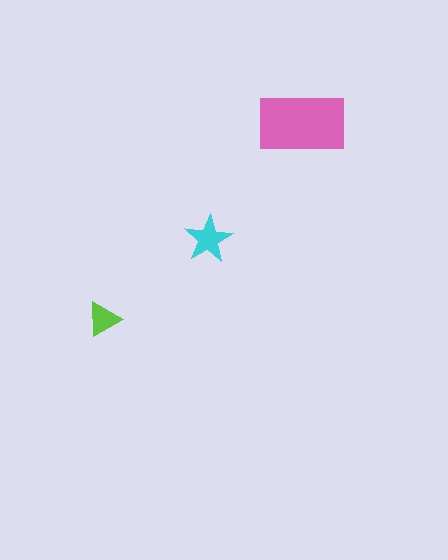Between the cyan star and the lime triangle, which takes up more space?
The cyan star.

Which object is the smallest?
The lime triangle.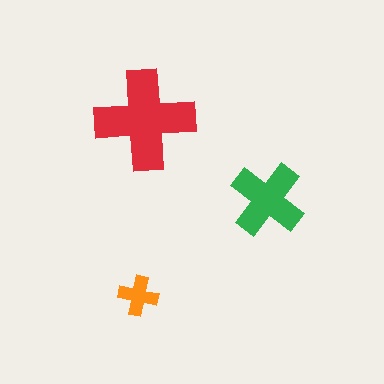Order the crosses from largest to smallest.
the red one, the green one, the orange one.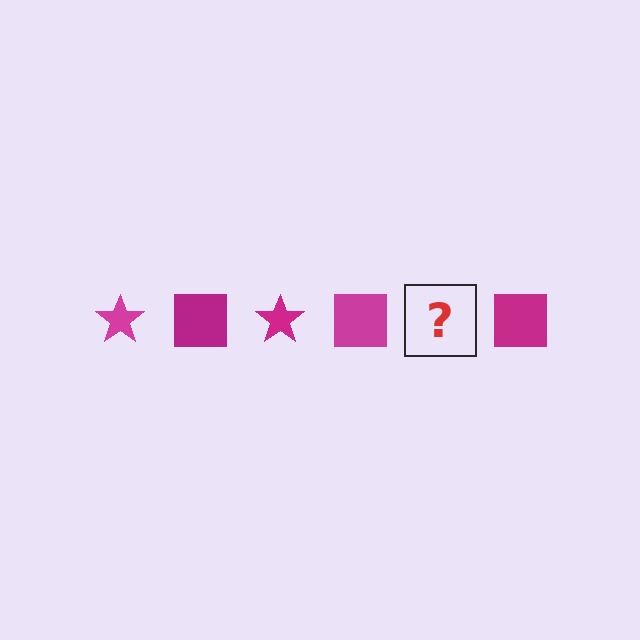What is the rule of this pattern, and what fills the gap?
The rule is that the pattern cycles through star, square shapes in magenta. The gap should be filled with a magenta star.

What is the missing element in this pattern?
The missing element is a magenta star.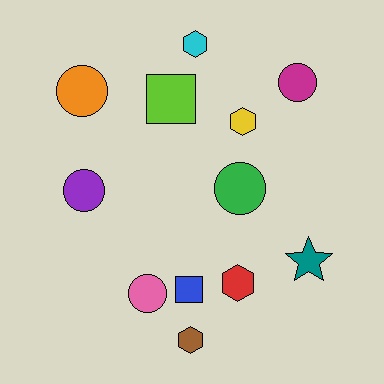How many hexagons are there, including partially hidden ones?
There are 4 hexagons.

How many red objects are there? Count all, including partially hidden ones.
There is 1 red object.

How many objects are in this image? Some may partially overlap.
There are 12 objects.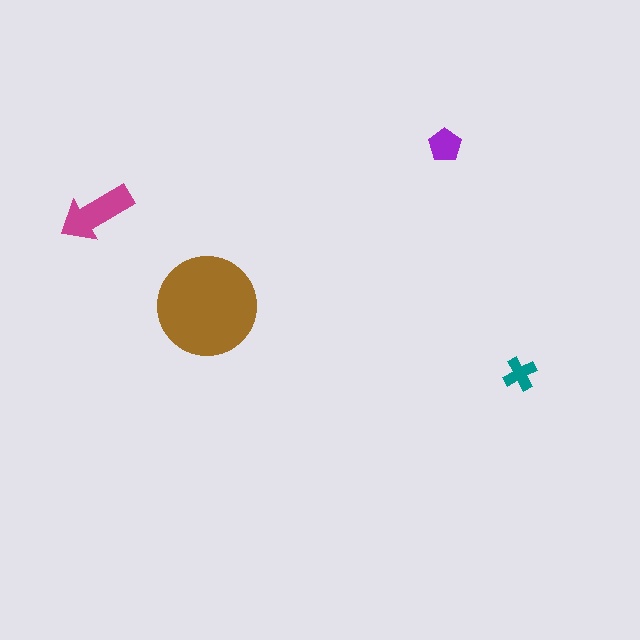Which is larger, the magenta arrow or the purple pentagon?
The magenta arrow.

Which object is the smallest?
The teal cross.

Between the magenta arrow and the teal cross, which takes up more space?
The magenta arrow.